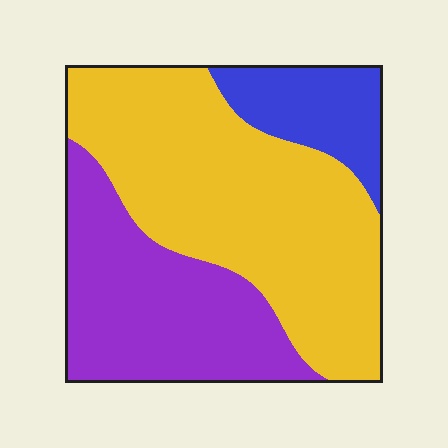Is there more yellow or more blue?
Yellow.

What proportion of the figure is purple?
Purple takes up about one third (1/3) of the figure.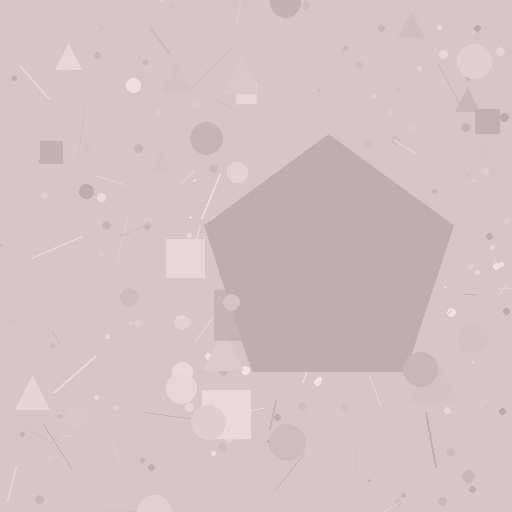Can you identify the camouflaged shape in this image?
The camouflaged shape is a pentagon.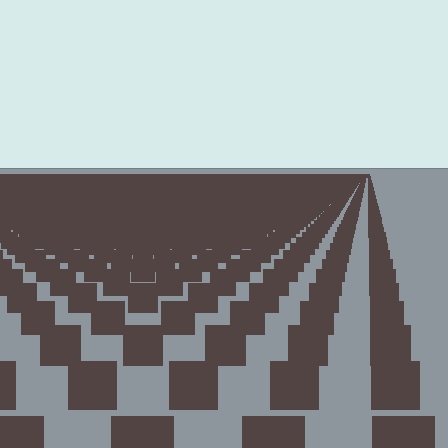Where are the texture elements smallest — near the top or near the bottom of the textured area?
Near the top.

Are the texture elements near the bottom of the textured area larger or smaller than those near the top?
Larger. Near the bottom, elements are closer to the viewer and appear at a bigger on-screen size.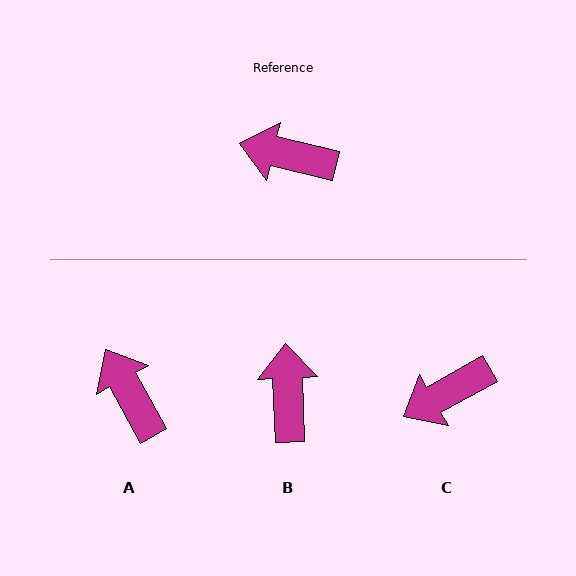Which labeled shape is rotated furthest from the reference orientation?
B, about 75 degrees away.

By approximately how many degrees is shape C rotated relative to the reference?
Approximately 42 degrees counter-clockwise.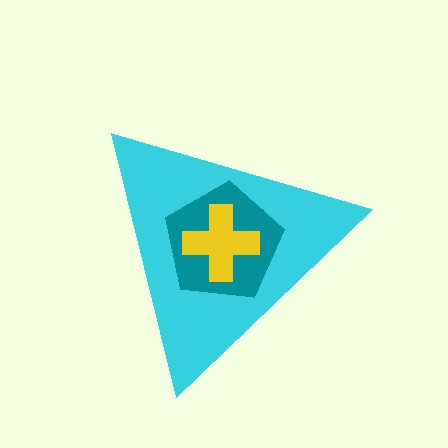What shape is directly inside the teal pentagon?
The yellow cross.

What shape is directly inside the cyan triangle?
The teal pentagon.